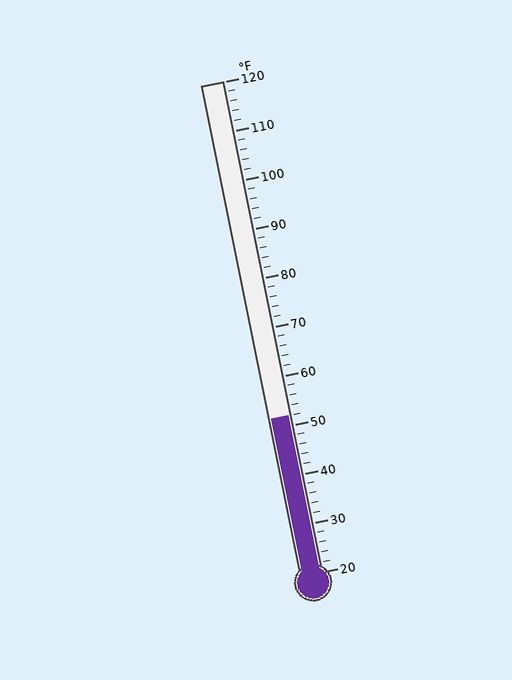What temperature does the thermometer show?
The thermometer shows approximately 52°F.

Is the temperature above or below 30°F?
The temperature is above 30°F.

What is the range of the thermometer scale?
The thermometer scale ranges from 20°F to 120°F.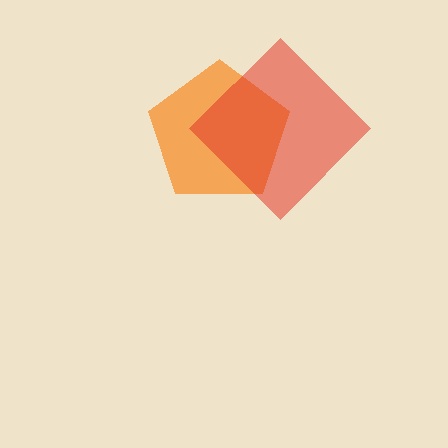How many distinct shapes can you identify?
There are 2 distinct shapes: an orange pentagon, a red diamond.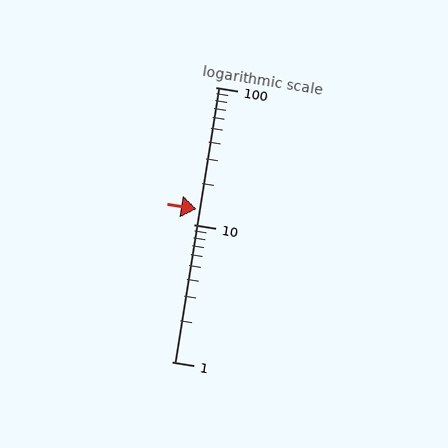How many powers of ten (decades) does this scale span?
The scale spans 2 decades, from 1 to 100.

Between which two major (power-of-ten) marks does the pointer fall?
The pointer is between 10 and 100.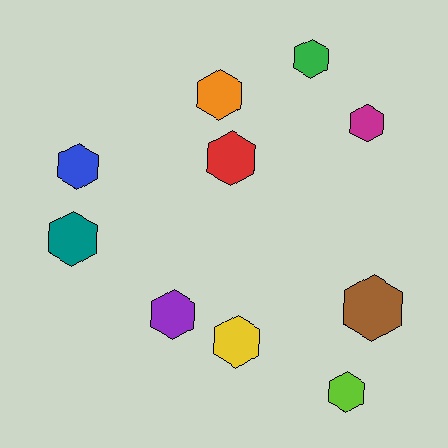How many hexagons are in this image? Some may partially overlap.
There are 10 hexagons.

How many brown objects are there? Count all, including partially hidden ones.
There is 1 brown object.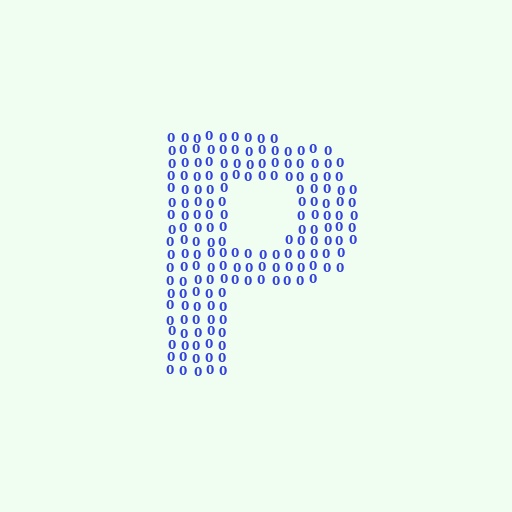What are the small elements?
The small elements are digit 0's.